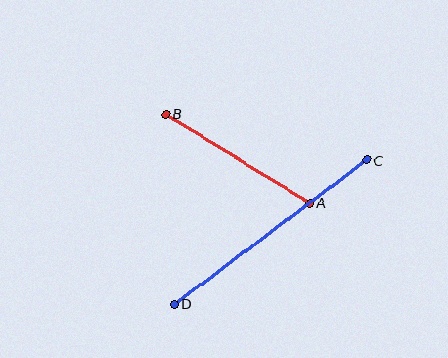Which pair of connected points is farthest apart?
Points C and D are farthest apart.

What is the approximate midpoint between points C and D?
The midpoint is at approximately (271, 232) pixels.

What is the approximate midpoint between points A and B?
The midpoint is at approximately (238, 159) pixels.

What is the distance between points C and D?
The distance is approximately 241 pixels.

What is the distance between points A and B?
The distance is approximately 169 pixels.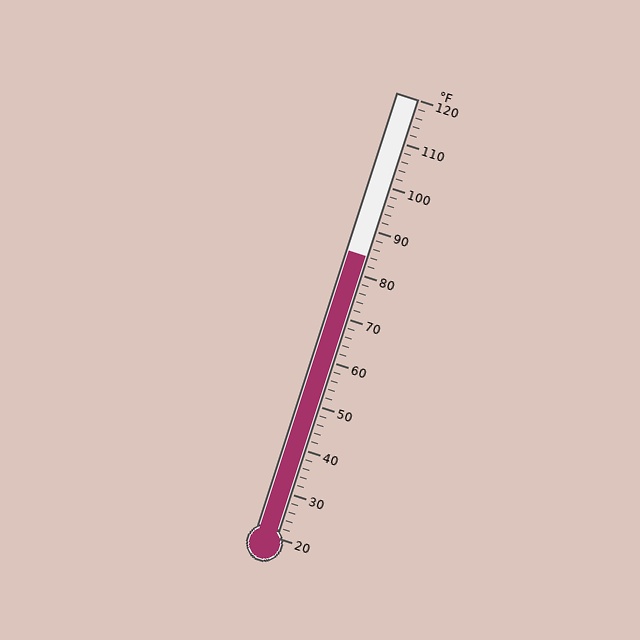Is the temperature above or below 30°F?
The temperature is above 30°F.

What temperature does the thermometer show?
The thermometer shows approximately 84°F.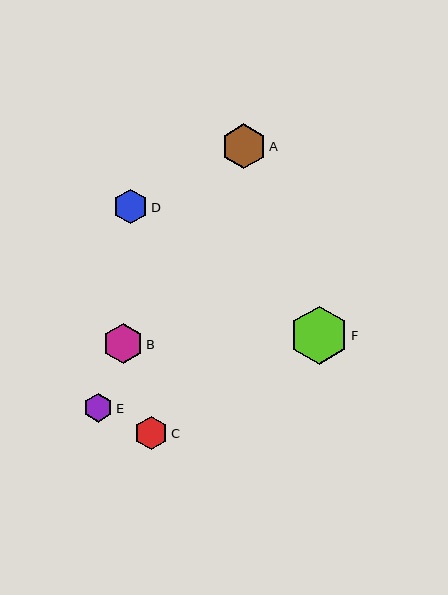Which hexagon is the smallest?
Hexagon E is the smallest with a size of approximately 29 pixels.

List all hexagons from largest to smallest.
From largest to smallest: F, A, B, D, C, E.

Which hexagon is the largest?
Hexagon F is the largest with a size of approximately 58 pixels.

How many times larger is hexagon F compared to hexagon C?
Hexagon F is approximately 1.8 times the size of hexagon C.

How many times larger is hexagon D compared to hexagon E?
Hexagon D is approximately 1.2 times the size of hexagon E.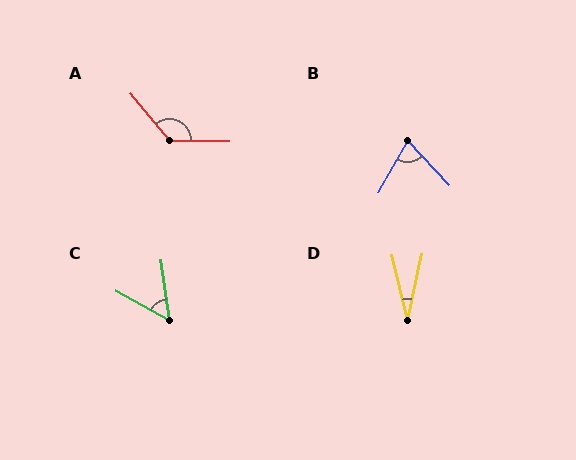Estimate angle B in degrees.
Approximately 72 degrees.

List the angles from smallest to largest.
D (26°), C (53°), B (72°), A (130°).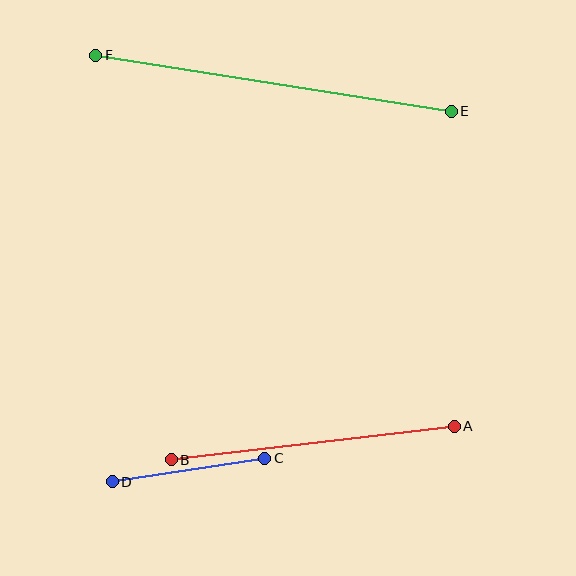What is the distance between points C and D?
The distance is approximately 154 pixels.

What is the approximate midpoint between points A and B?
The midpoint is at approximately (313, 443) pixels.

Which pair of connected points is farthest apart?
Points E and F are farthest apart.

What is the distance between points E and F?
The distance is approximately 360 pixels.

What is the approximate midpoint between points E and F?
The midpoint is at approximately (274, 83) pixels.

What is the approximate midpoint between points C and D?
The midpoint is at approximately (189, 470) pixels.